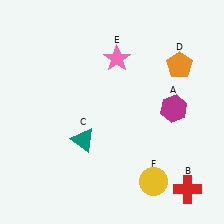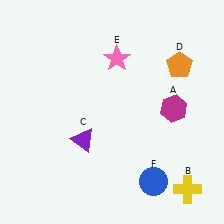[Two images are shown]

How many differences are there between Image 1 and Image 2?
There are 3 differences between the two images.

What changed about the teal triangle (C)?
In Image 1, C is teal. In Image 2, it changed to purple.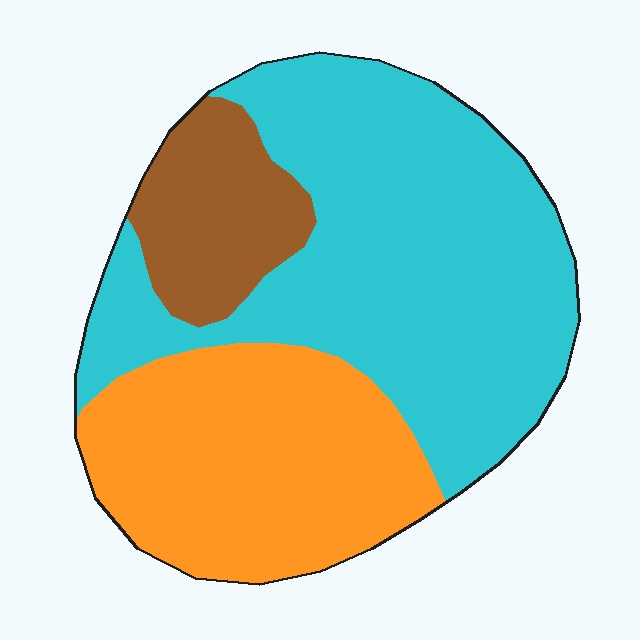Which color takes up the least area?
Brown, at roughly 15%.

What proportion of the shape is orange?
Orange takes up about one third (1/3) of the shape.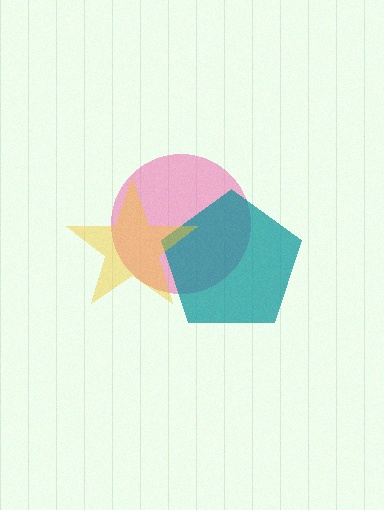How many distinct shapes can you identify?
There are 3 distinct shapes: a pink circle, a teal pentagon, a yellow star.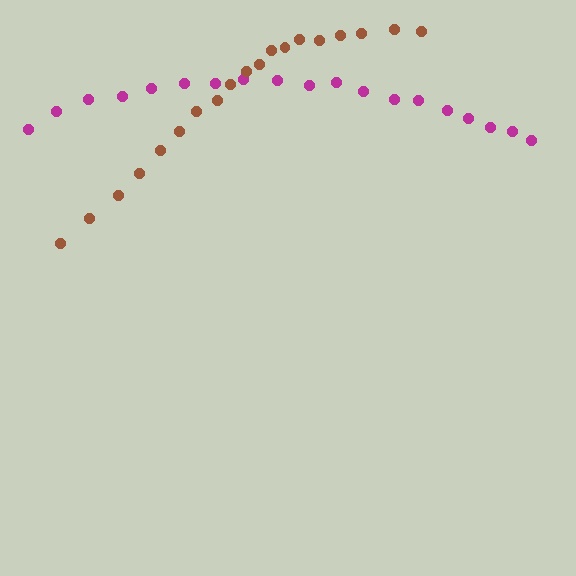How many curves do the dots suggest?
There are 2 distinct paths.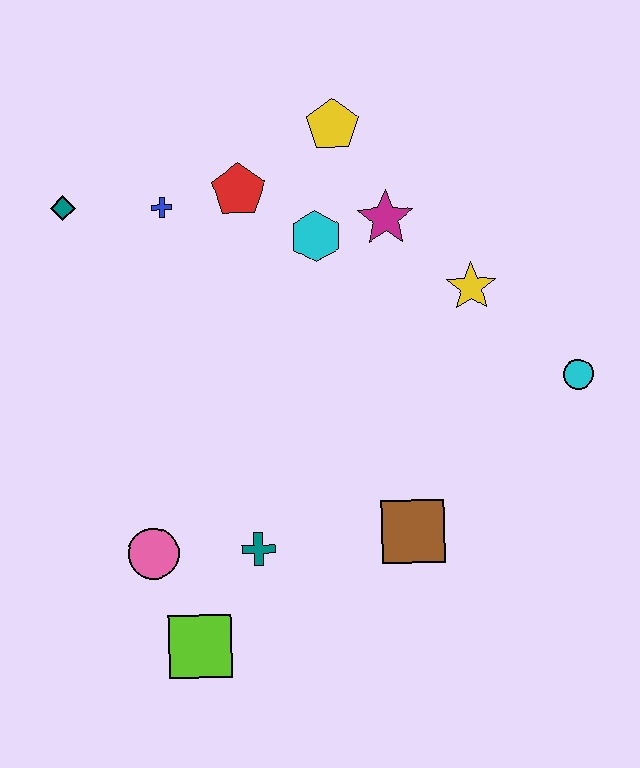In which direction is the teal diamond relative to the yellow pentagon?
The teal diamond is to the left of the yellow pentagon.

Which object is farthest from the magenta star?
The lime square is farthest from the magenta star.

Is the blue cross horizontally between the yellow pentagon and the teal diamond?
Yes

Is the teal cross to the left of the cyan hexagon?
Yes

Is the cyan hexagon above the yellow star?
Yes